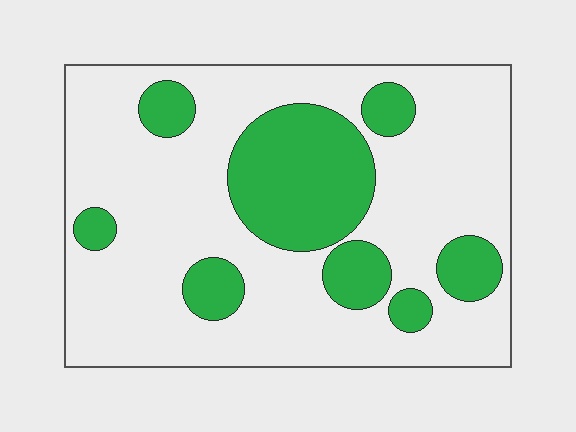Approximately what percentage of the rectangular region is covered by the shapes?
Approximately 25%.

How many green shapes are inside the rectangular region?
8.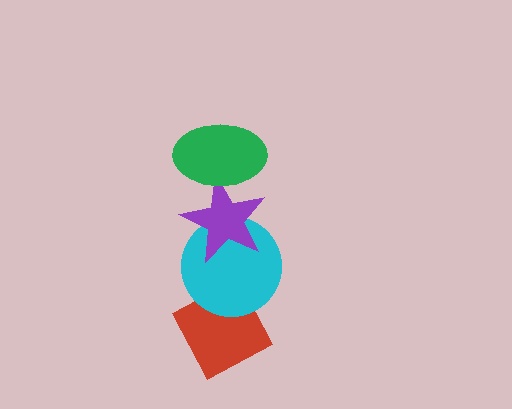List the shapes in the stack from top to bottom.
From top to bottom: the green ellipse, the purple star, the cyan circle, the red diamond.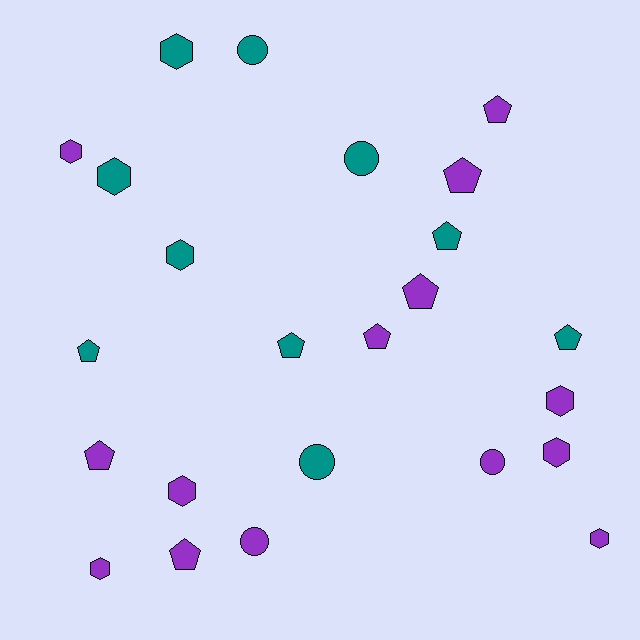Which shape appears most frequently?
Pentagon, with 10 objects.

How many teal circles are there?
There are 3 teal circles.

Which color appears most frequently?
Purple, with 14 objects.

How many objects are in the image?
There are 24 objects.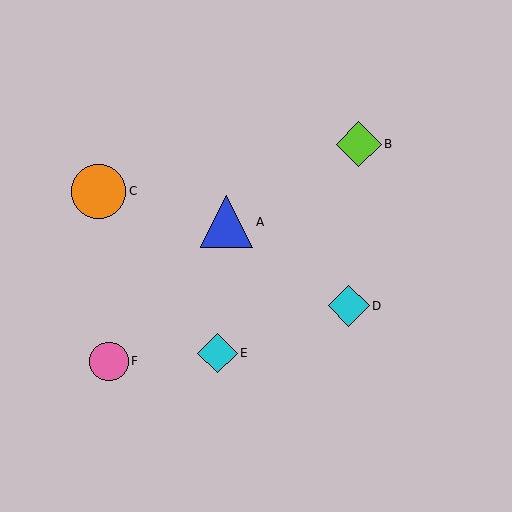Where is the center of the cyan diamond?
The center of the cyan diamond is at (349, 306).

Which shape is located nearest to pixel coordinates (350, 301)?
The cyan diamond (labeled D) at (349, 306) is nearest to that location.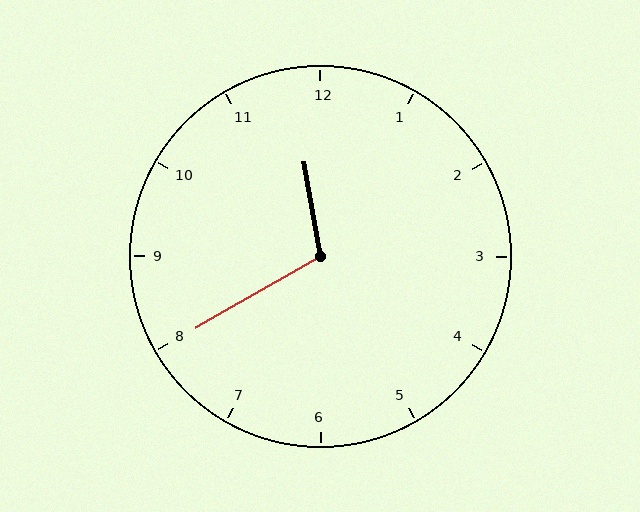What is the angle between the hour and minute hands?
Approximately 110 degrees.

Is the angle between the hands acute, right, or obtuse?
It is obtuse.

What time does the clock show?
11:40.